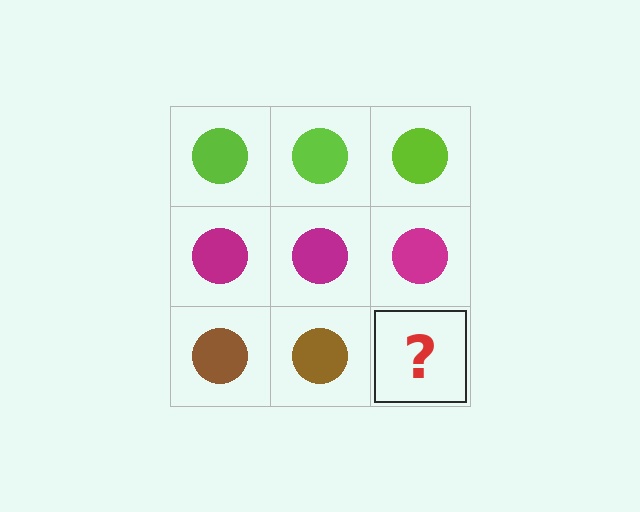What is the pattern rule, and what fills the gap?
The rule is that each row has a consistent color. The gap should be filled with a brown circle.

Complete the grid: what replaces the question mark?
The question mark should be replaced with a brown circle.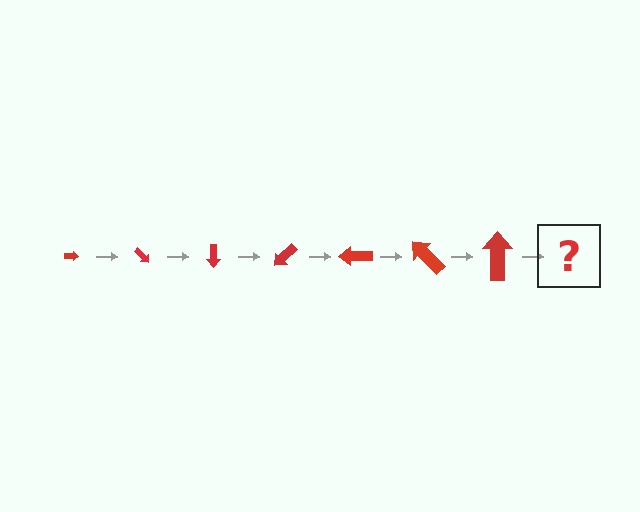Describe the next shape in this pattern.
It should be an arrow, larger than the previous one and rotated 315 degrees from the start.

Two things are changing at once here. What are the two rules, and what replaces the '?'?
The two rules are that the arrow grows larger each step and it rotates 45 degrees each step. The '?' should be an arrow, larger than the previous one and rotated 315 degrees from the start.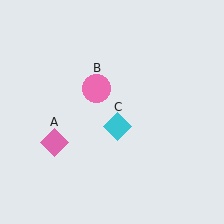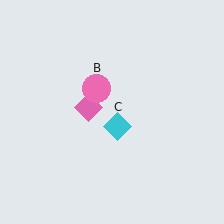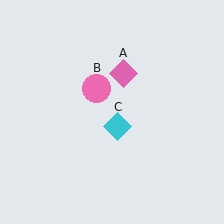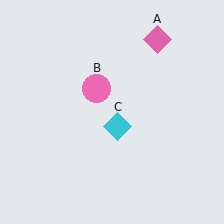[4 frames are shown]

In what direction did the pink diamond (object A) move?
The pink diamond (object A) moved up and to the right.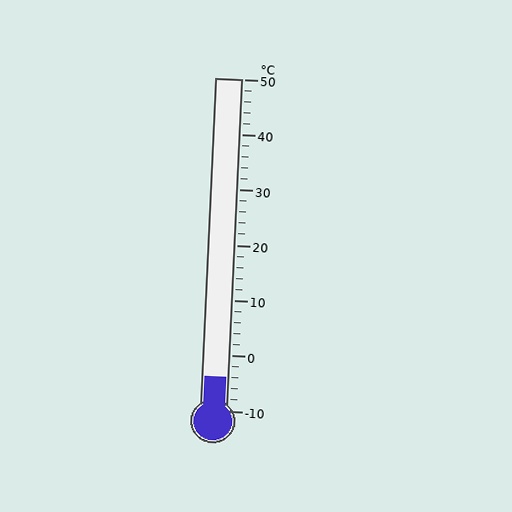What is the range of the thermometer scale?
The thermometer scale ranges from -10°C to 50°C.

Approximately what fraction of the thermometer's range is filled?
The thermometer is filled to approximately 10% of its range.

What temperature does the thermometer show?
The thermometer shows approximately -4°C.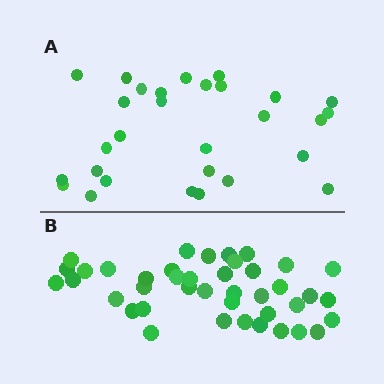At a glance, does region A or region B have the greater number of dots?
Region B (the bottom region) has more dots.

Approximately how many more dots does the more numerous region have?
Region B has roughly 12 or so more dots than region A.